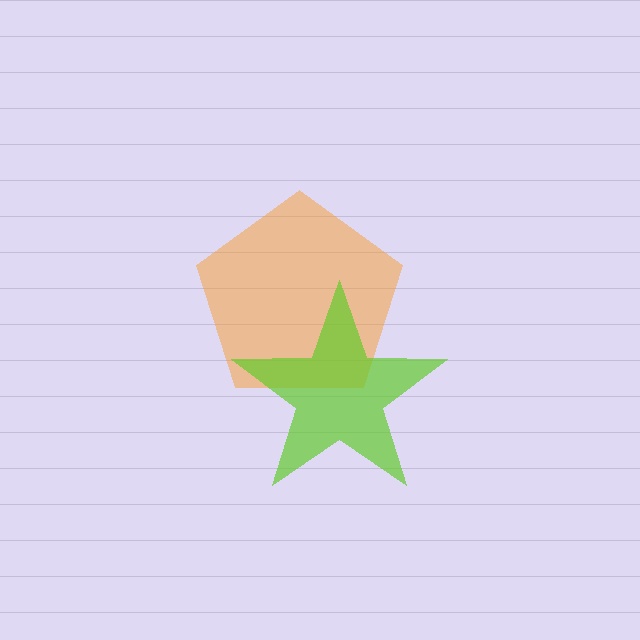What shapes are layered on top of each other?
The layered shapes are: an orange pentagon, a lime star.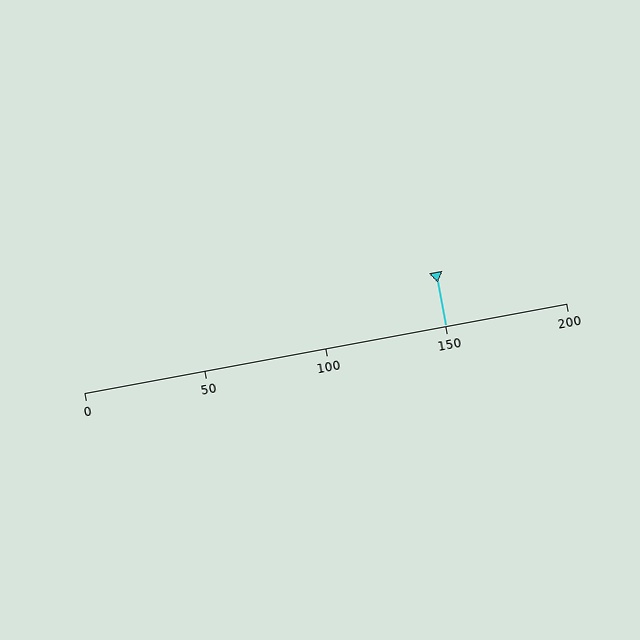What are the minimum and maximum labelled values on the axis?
The axis runs from 0 to 200.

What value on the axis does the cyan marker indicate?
The marker indicates approximately 150.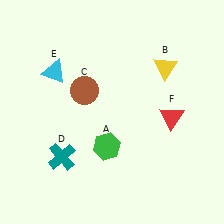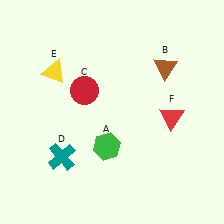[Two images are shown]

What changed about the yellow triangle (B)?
In Image 1, B is yellow. In Image 2, it changed to brown.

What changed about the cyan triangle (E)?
In Image 1, E is cyan. In Image 2, it changed to yellow.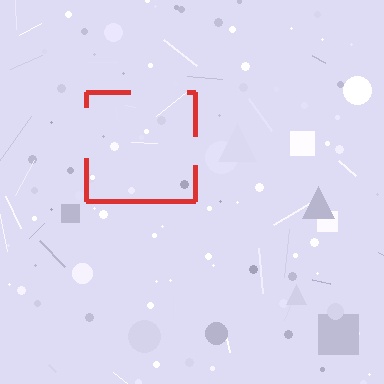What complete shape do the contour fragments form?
The contour fragments form a square.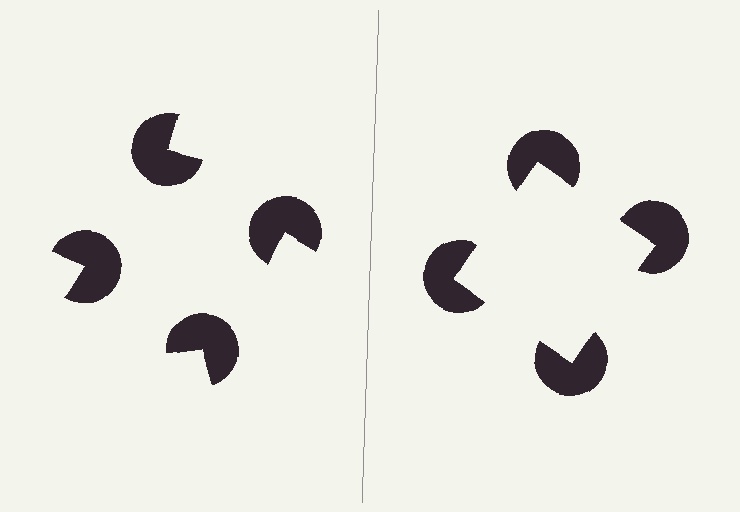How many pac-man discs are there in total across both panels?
8 — 4 on each side.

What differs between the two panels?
The pac-man discs are positioned identically on both sides; only the wedge orientations differ. On the right they align to a square; on the left they are misaligned.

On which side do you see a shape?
An illusory square appears on the right side. On the left side the wedge cuts are rotated, so no coherent shape forms.